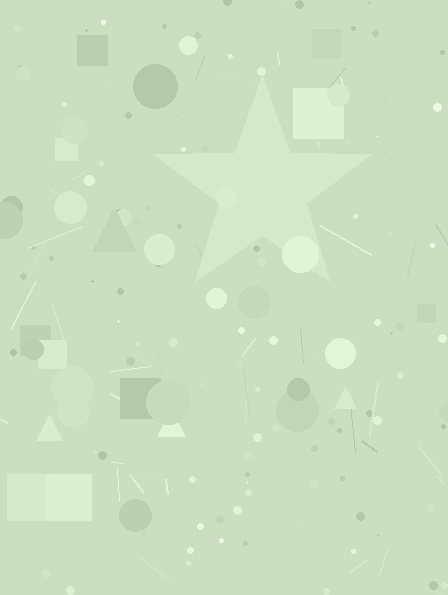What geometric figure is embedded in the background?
A star is embedded in the background.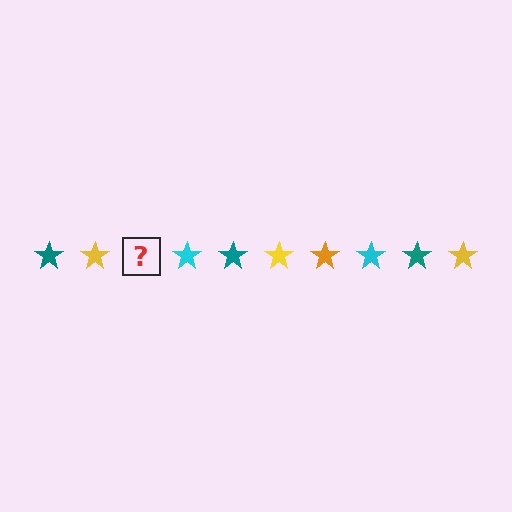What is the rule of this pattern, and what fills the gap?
The rule is that the pattern cycles through teal, yellow, orange, cyan stars. The gap should be filled with an orange star.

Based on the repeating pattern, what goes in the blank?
The blank should be an orange star.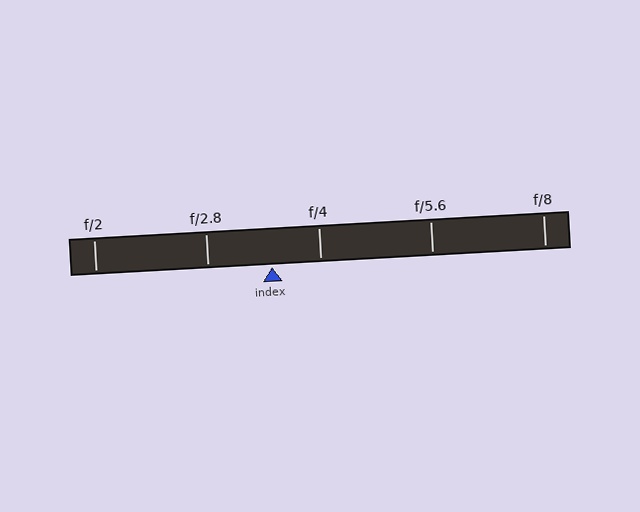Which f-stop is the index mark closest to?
The index mark is closest to f/4.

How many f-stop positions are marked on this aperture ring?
There are 5 f-stop positions marked.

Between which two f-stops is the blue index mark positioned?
The index mark is between f/2.8 and f/4.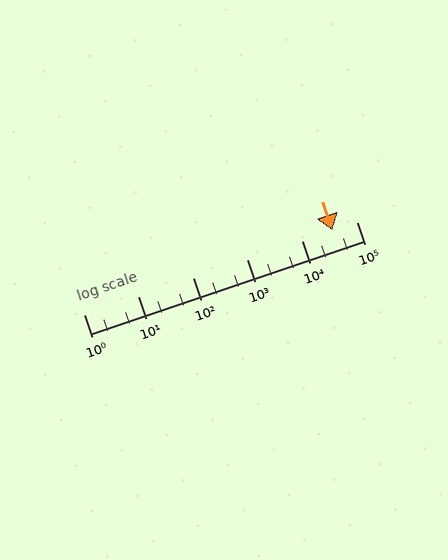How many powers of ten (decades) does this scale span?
The scale spans 5 decades, from 1 to 100000.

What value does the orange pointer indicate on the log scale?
The pointer indicates approximately 36000.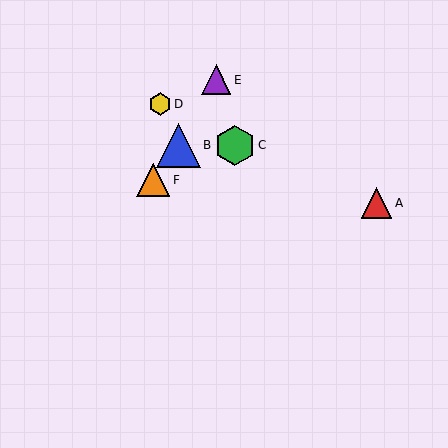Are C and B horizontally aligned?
Yes, both are at y≈145.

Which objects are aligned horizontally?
Objects B, C are aligned horizontally.